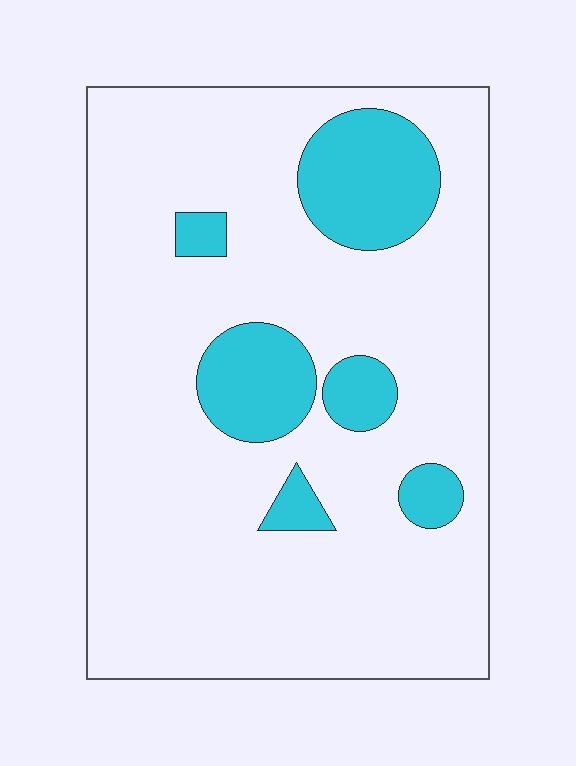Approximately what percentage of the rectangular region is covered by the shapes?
Approximately 15%.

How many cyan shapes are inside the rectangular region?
6.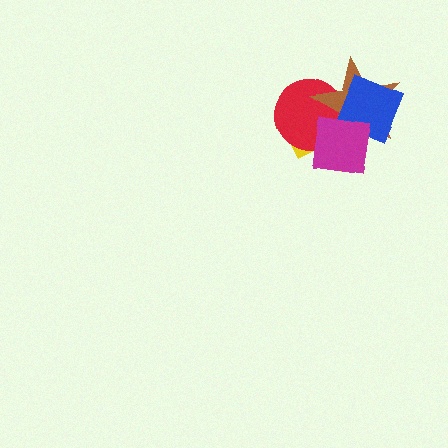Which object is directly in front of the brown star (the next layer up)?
The blue square is directly in front of the brown star.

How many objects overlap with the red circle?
3 objects overlap with the red circle.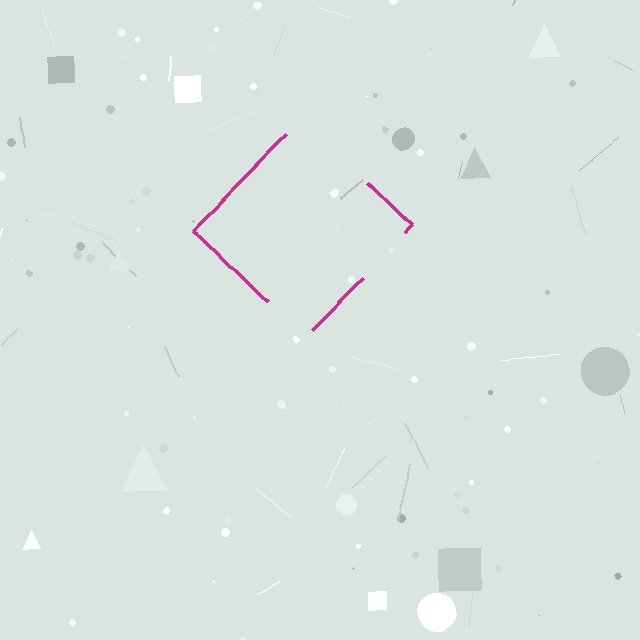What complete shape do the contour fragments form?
The contour fragments form a diamond.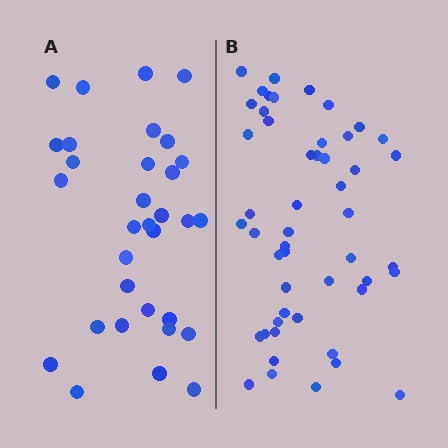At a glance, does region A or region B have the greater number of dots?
Region B (the right region) has more dots.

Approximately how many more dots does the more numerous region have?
Region B has approximately 20 more dots than region A.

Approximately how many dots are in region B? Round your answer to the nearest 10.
About 50 dots.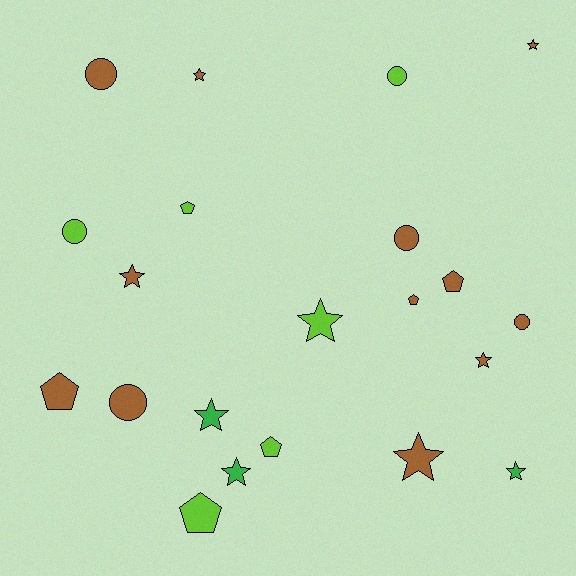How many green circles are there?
There are no green circles.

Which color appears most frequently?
Brown, with 12 objects.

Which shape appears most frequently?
Star, with 9 objects.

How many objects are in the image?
There are 21 objects.